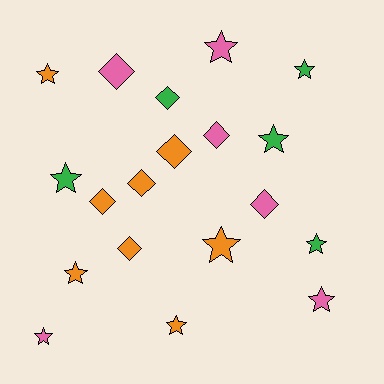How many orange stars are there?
There are 4 orange stars.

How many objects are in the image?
There are 19 objects.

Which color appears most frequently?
Orange, with 8 objects.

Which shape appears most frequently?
Star, with 11 objects.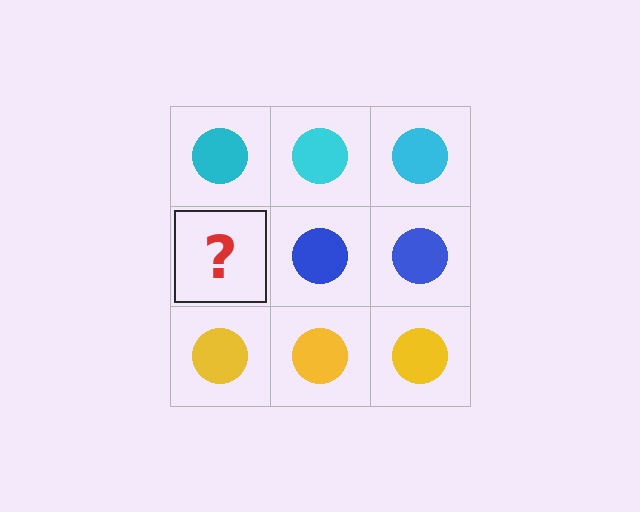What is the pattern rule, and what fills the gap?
The rule is that each row has a consistent color. The gap should be filled with a blue circle.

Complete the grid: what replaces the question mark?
The question mark should be replaced with a blue circle.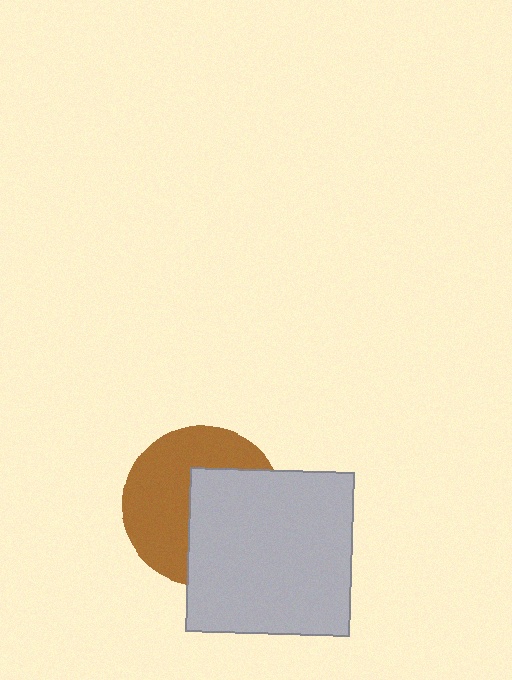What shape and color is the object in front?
The object in front is a light gray square.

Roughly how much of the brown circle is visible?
About half of it is visible (roughly 52%).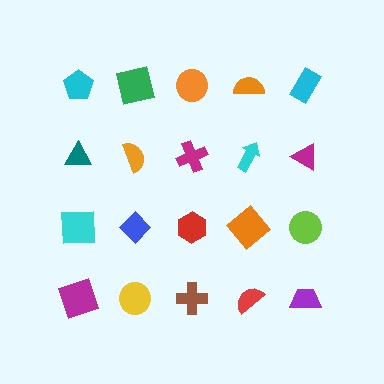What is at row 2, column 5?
A magenta triangle.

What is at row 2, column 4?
A cyan arrow.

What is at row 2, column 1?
A teal triangle.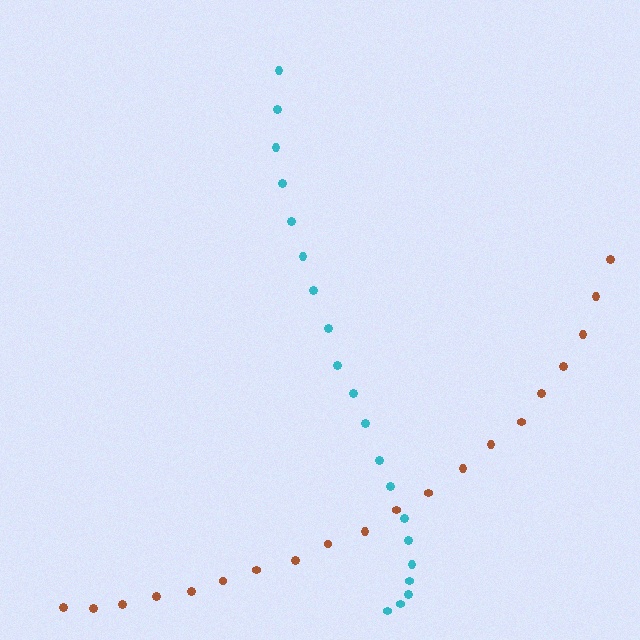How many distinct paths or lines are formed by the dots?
There are 2 distinct paths.